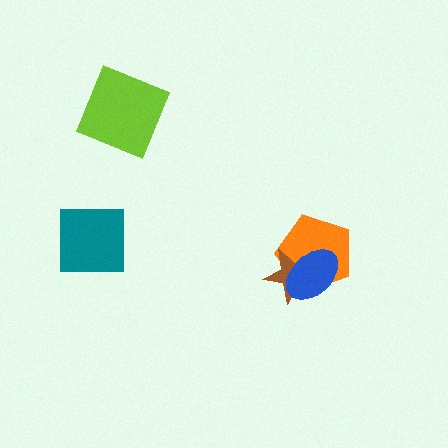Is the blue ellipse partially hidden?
No, no other shape covers it.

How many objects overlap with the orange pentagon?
2 objects overlap with the orange pentagon.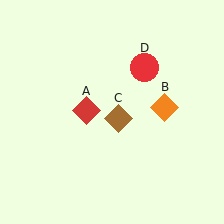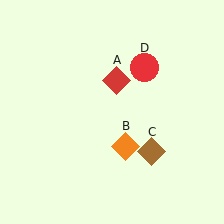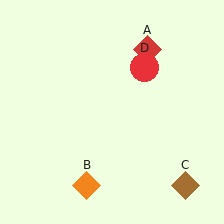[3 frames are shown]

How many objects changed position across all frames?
3 objects changed position: red diamond (object A), orange diamond (object B), brown diamond (object C).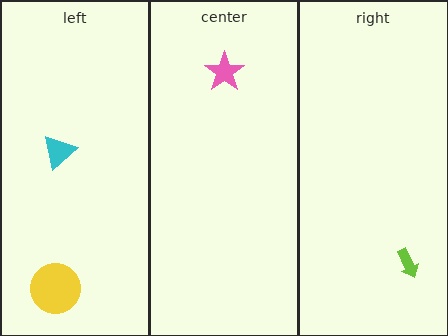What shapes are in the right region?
The lime arrow.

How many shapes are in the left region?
2.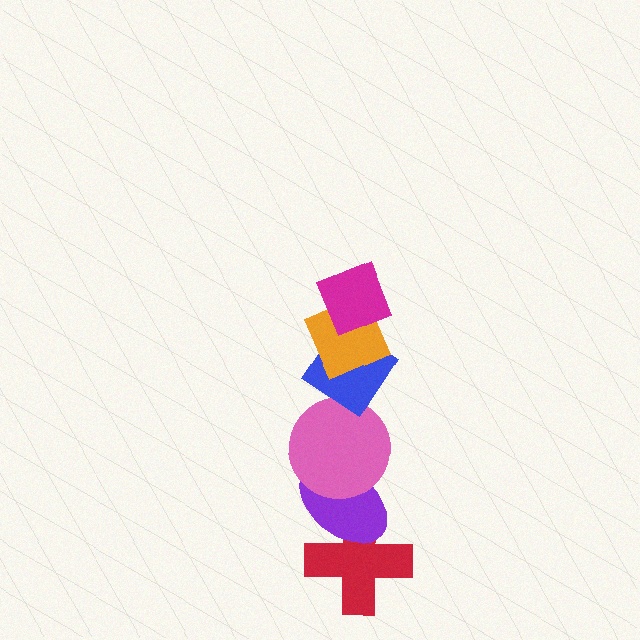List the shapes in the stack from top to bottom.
From top to bottom: the magenta diamond, the orange diamond, the blue diamond, the pink circle, the purple ellipse, the red cross.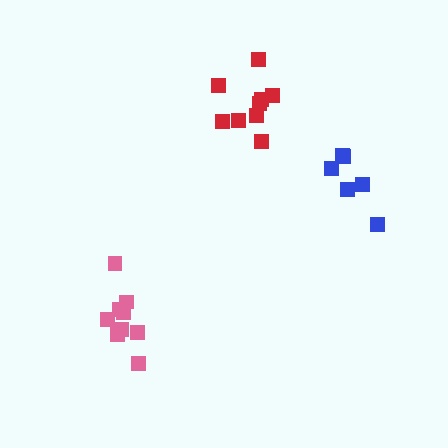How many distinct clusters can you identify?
There are 3 distinct clusters.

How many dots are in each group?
Group 1: 6 dots, Group 2: 9 dots, Group 3: 9 dots (24 total).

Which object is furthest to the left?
The pink cluster is leftmost.